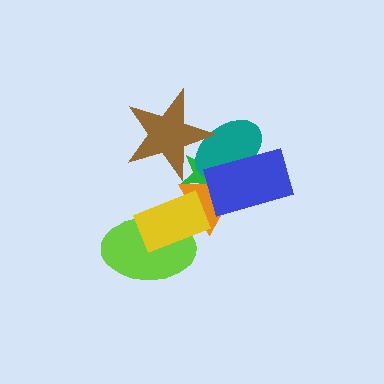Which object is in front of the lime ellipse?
The yellow rectangle is in front of the lime ellipse.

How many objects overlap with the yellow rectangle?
2 objects overlap with the yellow rectangle.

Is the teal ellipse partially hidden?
Yes, it is partially covered by another shape.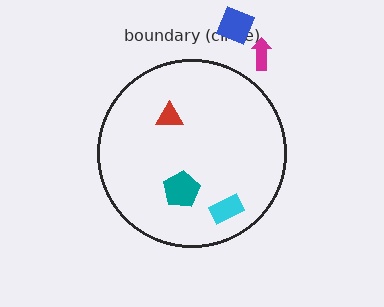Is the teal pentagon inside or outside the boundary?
Inside.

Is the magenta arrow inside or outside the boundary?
Outside.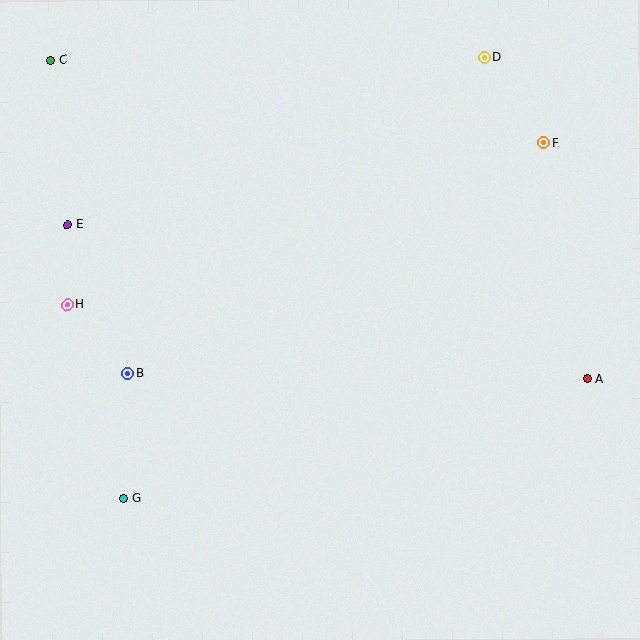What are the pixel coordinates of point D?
Point D is at (485, 57).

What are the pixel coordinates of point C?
Point C is at (51, 60).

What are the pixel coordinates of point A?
Point A is at (588, 379).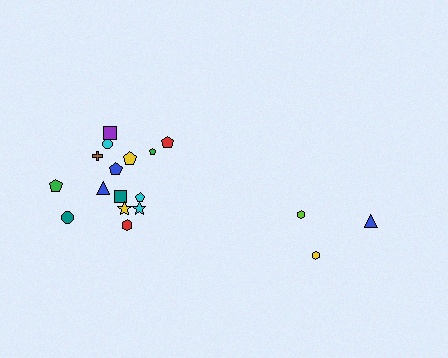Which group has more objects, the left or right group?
The left group.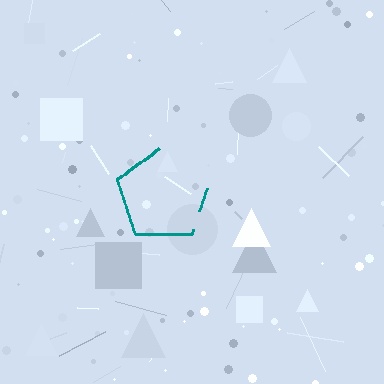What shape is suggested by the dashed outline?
The dashed outline suggests a pentagon.